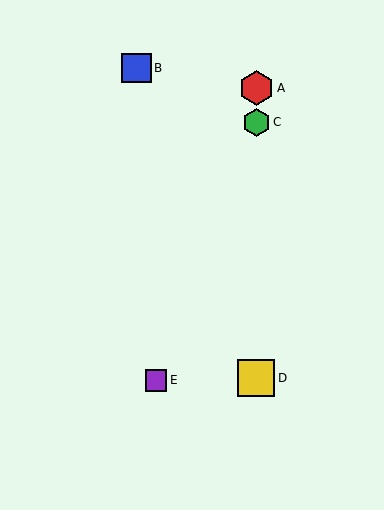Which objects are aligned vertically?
Objects A, C, D are aligned vertically.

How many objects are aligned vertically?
3 objects (A, C, D) are aligned vertically.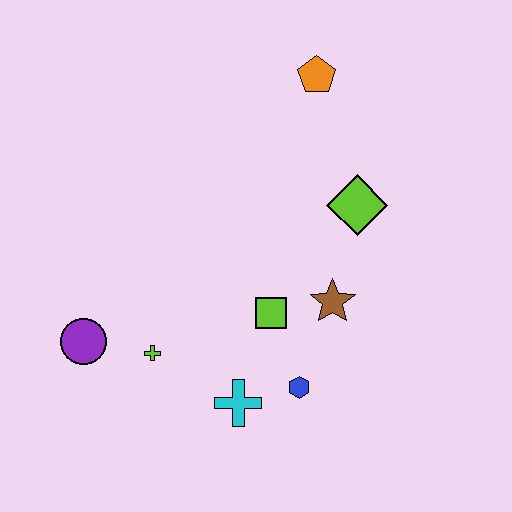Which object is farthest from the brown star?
The purple circle is farthest from the brown star.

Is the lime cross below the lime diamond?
Yes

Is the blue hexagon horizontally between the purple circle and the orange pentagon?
Yes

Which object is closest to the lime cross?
The purple circle is closest to the lime cross.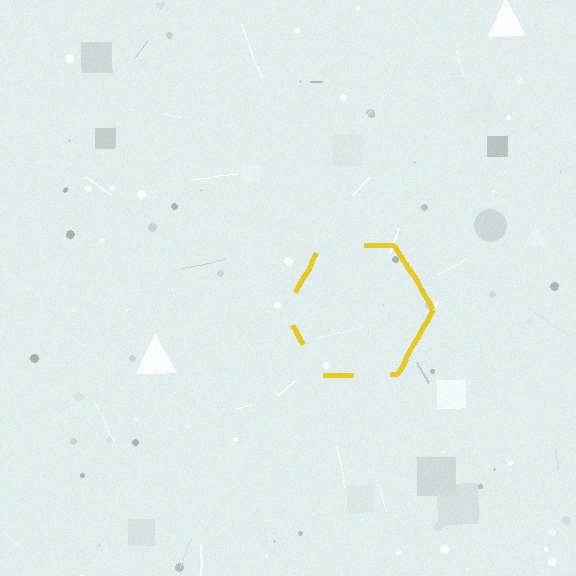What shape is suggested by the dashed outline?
The dashed outline suggests a hexagon.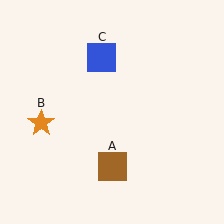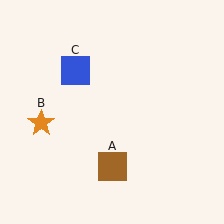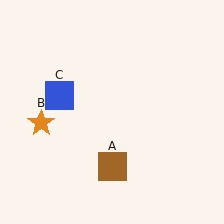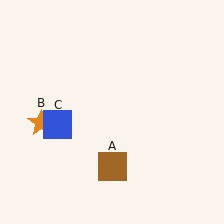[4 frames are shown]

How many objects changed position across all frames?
1 object changed position: blue square (object C).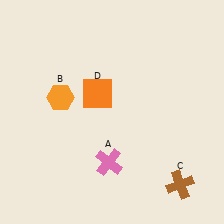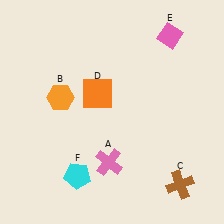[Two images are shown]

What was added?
A pink diamond (E), a cyan pentagon (F) were added in Image 2.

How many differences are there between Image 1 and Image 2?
There are 2 differences between the two images.